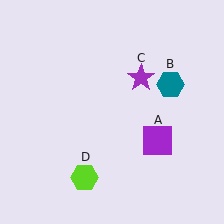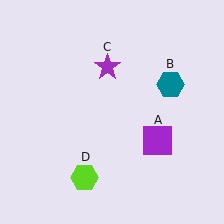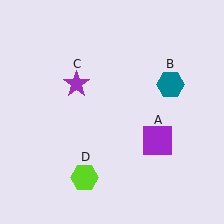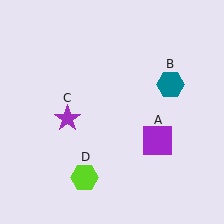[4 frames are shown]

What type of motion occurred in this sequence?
The purple star (object C) rotated counterclockwise around the center of the scene.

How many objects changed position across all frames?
1 object changed position: purple star (object C).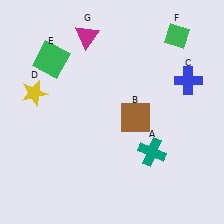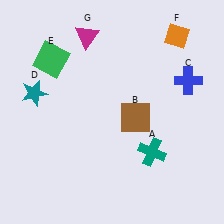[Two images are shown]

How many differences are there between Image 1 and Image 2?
There are 2 differences between the two images.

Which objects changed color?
D changed from yellow to teal. F changed from green to orange.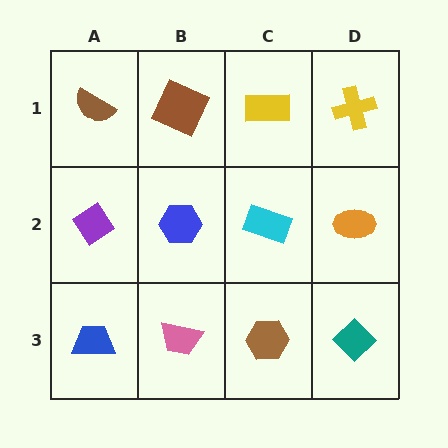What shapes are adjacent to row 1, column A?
A purple diamond (row 2, column A), a brown square (row 1, column B).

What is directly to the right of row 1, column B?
A yellow rectangle.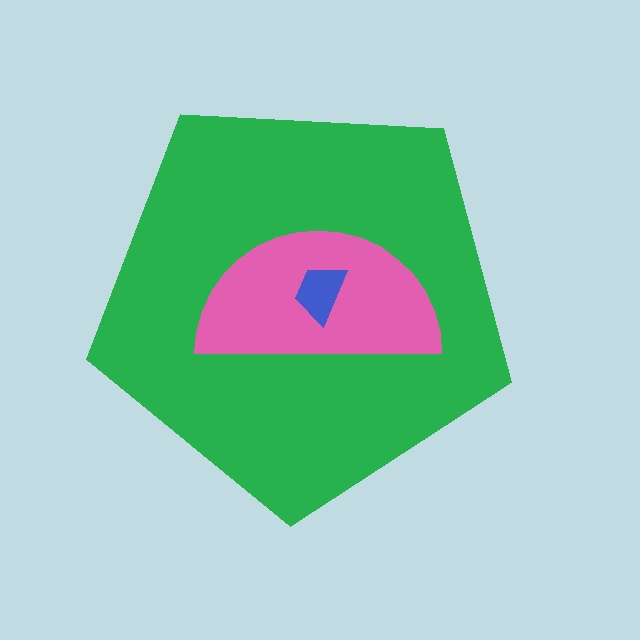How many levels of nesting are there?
3.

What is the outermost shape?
The green pentagon.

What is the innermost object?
The blue trapezoid.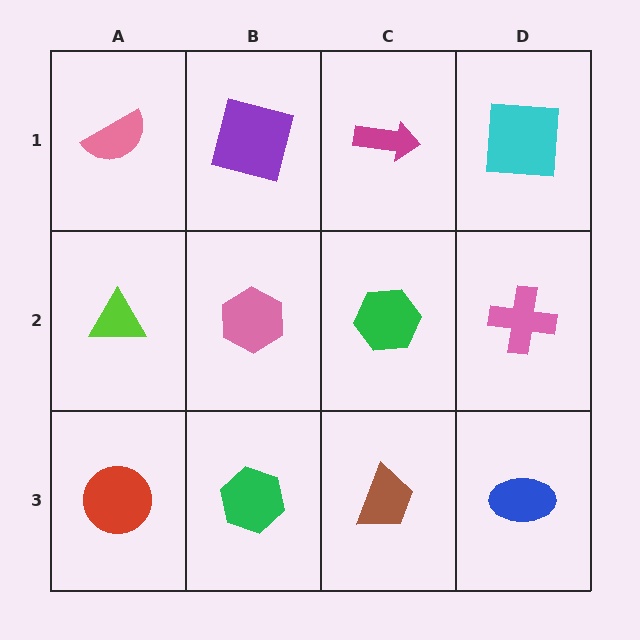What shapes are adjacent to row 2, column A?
A pink semicircle (row 1, column A), a red circle (row 3, column A), a pink hexagon (row 2, column B).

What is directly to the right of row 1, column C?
A cyan square.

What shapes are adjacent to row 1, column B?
A pink hexagon (row 2, column B), a pink semicircle (row 1, column A), a magenta arrow (row 1, column C).